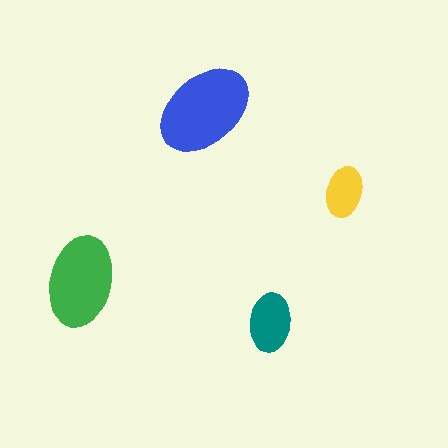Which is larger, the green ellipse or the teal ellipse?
The green one.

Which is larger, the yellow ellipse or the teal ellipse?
The teal one.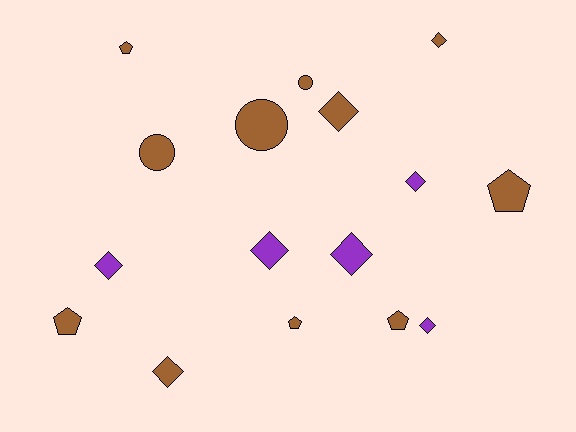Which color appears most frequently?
Brown, with 11 objects.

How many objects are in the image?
There are 16 objects.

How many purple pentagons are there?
There are no purple pentagons.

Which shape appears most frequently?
Diamond, with 8 objects.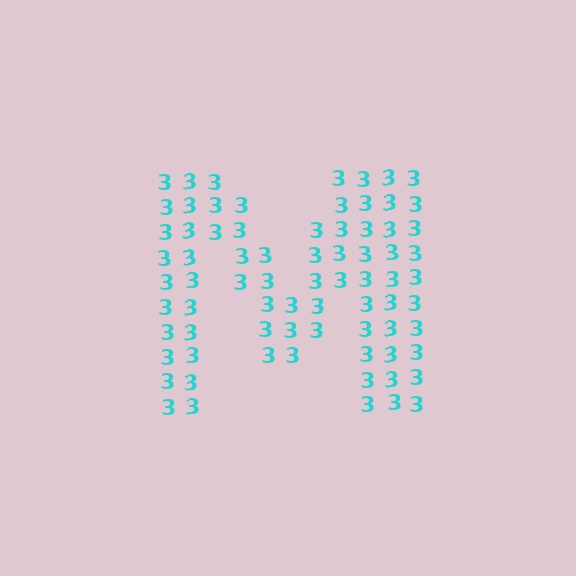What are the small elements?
The small elements are digit 3's.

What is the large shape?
The large shape is the letter M.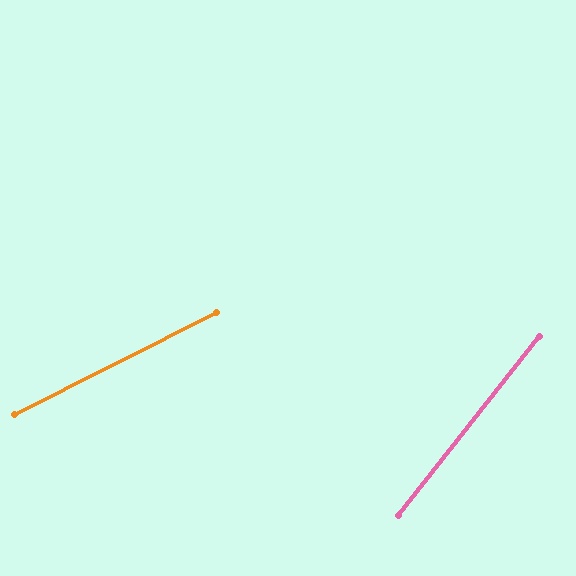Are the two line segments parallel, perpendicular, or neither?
Neither parallel nor perpendicular — they differ by about 25°.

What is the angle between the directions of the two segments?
Approximately 25 degrees.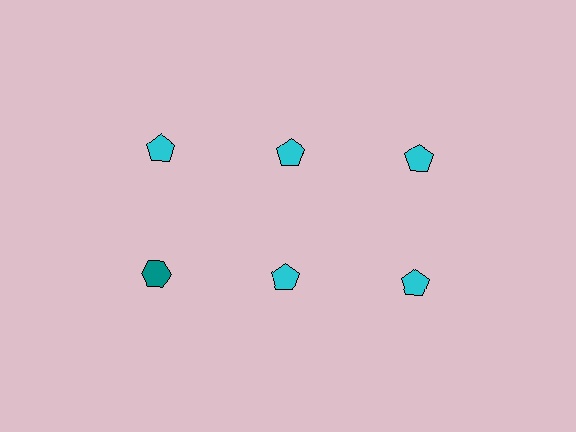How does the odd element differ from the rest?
It differs in both color (teal instead of cyan) and shape (hexagon instead of pentagon).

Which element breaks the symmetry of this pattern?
The teal hexagon in the second row, leftmost column breaks the symmetry. All other shapes are cyan pentagons.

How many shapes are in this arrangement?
There are 6 shapes arranged in a grid pattern.